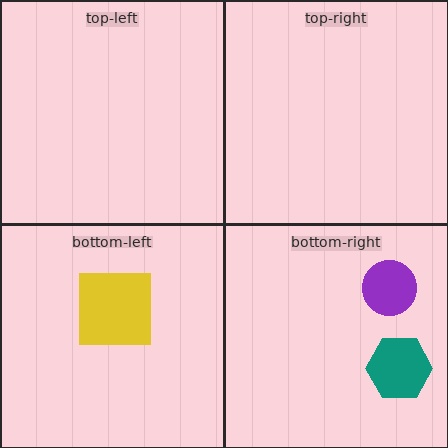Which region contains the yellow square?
The bottom-left region.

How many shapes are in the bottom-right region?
2.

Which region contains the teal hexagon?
The bottom-right region.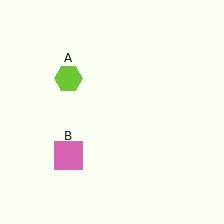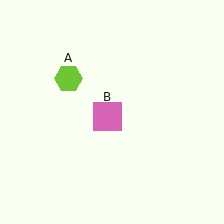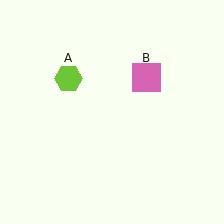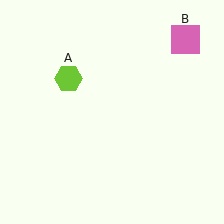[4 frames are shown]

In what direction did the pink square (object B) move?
The pink square (object B) moved up and to the right.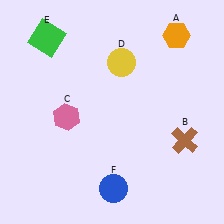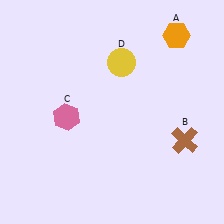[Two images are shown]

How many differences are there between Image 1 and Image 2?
There are 2 differences between the two images.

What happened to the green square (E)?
The green square (E) was removed in Image 2. It was in the top-left area of Image 1.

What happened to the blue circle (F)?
The blue circle (F) was removed in Image 2. It was in the bottom-right area of Image 1.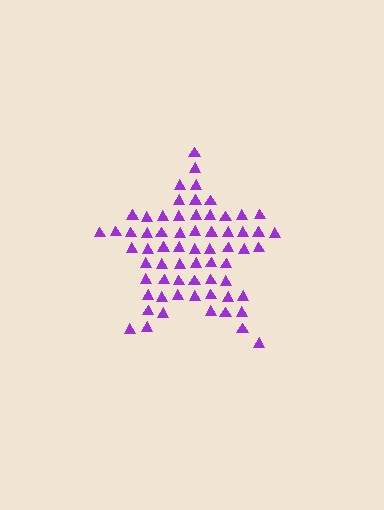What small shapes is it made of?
It is made of small triangles.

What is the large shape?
The large shape is a star.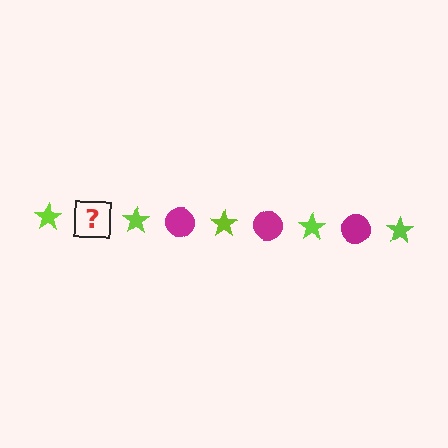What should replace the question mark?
The question mark should be replaced with a magenta circle.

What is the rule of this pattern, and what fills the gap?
The rule is that the pattern alternates between lime star and magenta circle. The gap should be filled with a magenta circle.